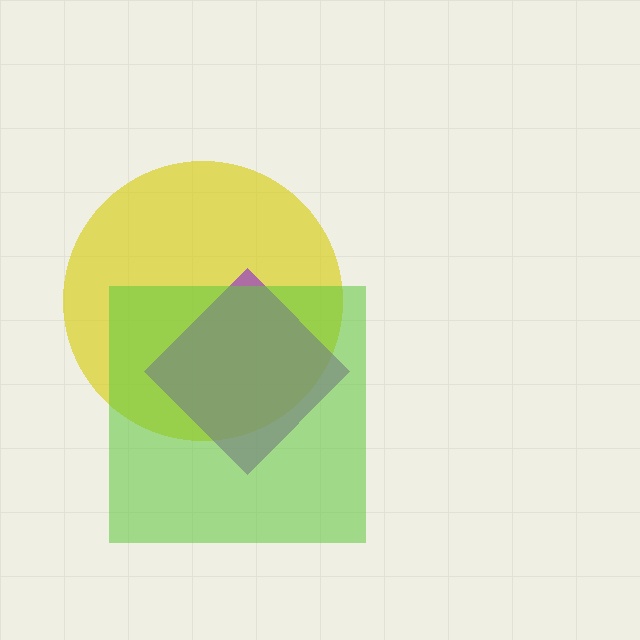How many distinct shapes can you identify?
There are 3 distinct shapes: a yellow circle, a purple diamond, a lime square.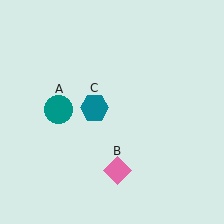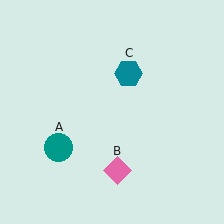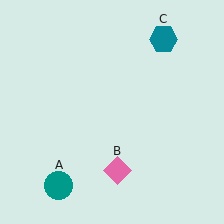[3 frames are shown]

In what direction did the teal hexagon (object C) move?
The teal hexagon (object C) moved up and to the right.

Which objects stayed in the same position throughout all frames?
Pink diamond (object B) remained stationary.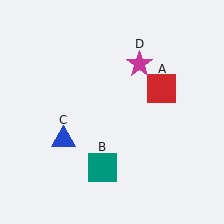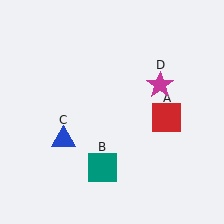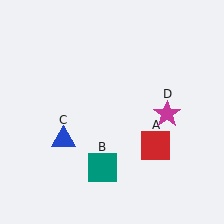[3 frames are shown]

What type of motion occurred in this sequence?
The red square (object A), magenta star (object D) rotated clockwise around the center of the scene.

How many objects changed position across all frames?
2 objects changed position: red square (object A), magenta star (object D).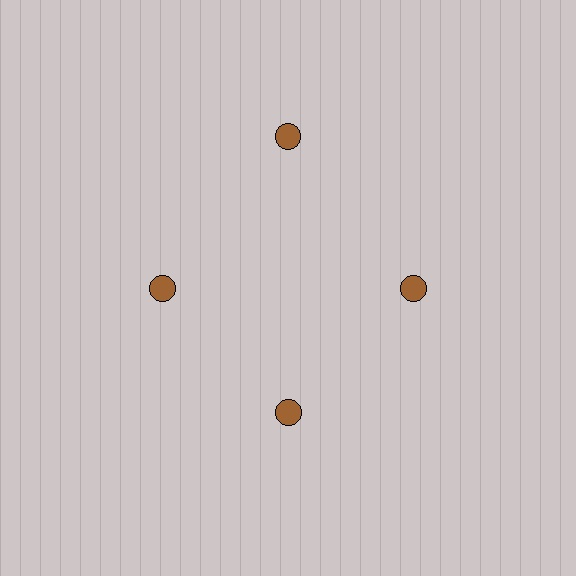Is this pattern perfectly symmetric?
No. The 4 brown circles are arranged in a ring, but one element near the 12 o'clock position is pushed outward from the center, breaking the 4-fold rotational symmetry.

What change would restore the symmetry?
The symmetry would be restored by moving it inward, back onto the ring so that all 4 circles sit at equal angles and equal distance from the center.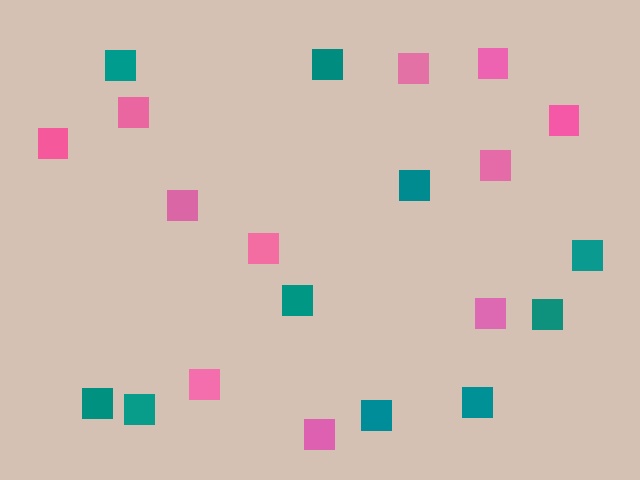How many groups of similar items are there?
There are 2 groups: one group of pink squares (11) and one group of teal squares (10).